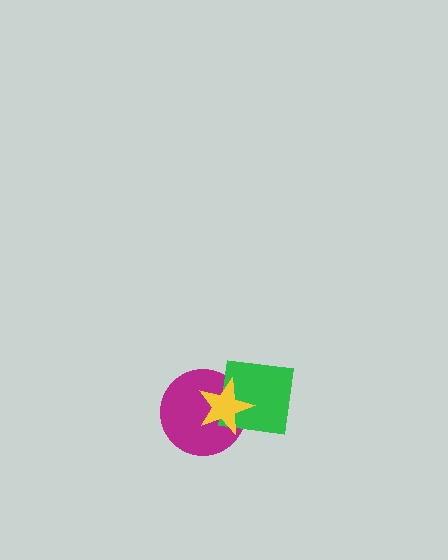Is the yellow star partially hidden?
No, no other shape covers it.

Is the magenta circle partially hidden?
Yes, it is partially covered by another shape.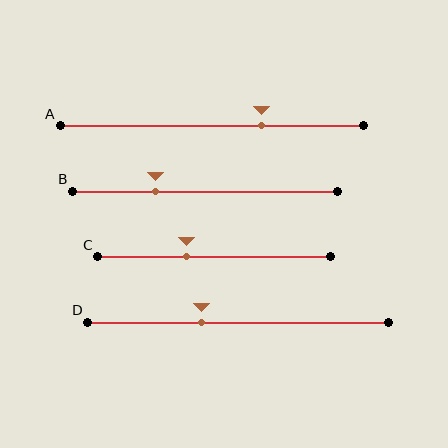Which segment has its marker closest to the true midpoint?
Segment C has its marker closest to the true midpoint.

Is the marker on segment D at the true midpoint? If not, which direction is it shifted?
No, the marker on segment D is shifted to the left by about 12% of the segment length.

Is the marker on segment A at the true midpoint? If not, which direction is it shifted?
No, the marker on segment A is shifted to the right by about 16% of the segment length.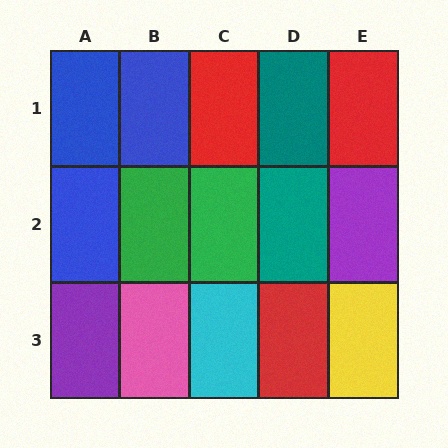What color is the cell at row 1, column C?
Red.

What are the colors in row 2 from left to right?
Blue, green, green, teal, purple.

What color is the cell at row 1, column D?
Teal.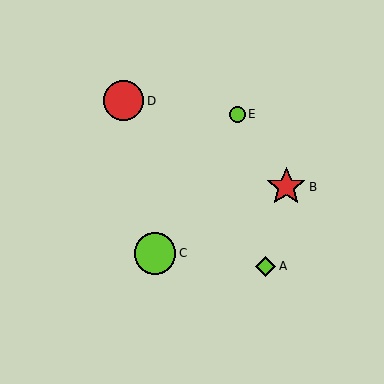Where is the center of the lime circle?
The center of the lime circle is at (155, 253).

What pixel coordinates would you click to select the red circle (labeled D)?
Click at (123, 101) to select the red circle D.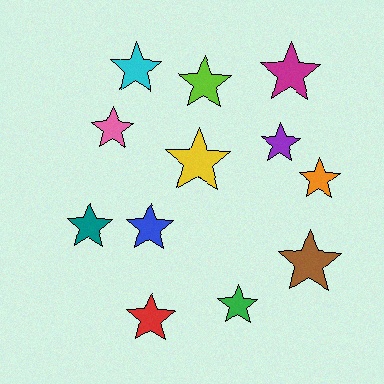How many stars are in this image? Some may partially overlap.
There are 12 stars.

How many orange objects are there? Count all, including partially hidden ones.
There is 1 orange object.